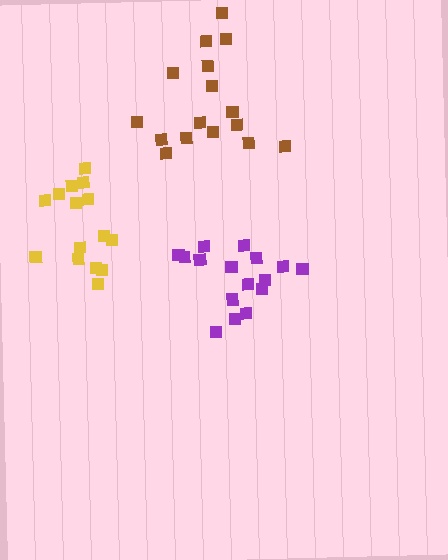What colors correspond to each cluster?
The clusters are colored: yellow, purple, brown.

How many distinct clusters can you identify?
There are 3 distinct clusters.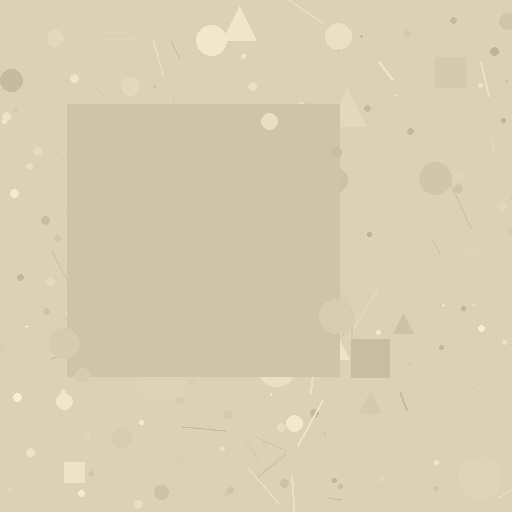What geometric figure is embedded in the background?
A square is embedded in the background.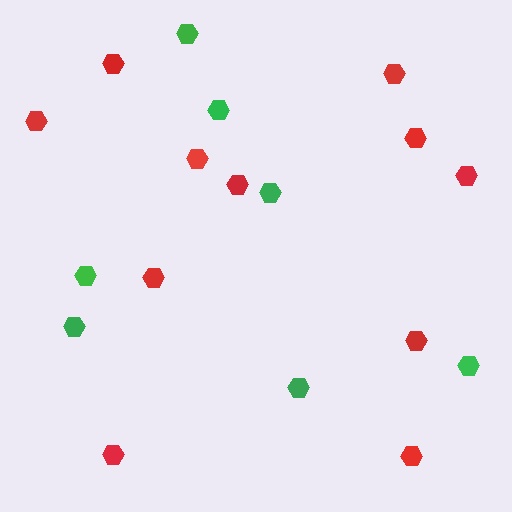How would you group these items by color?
There are 2 groups: one group of red hexagons (11) and one group of green hexagons (7).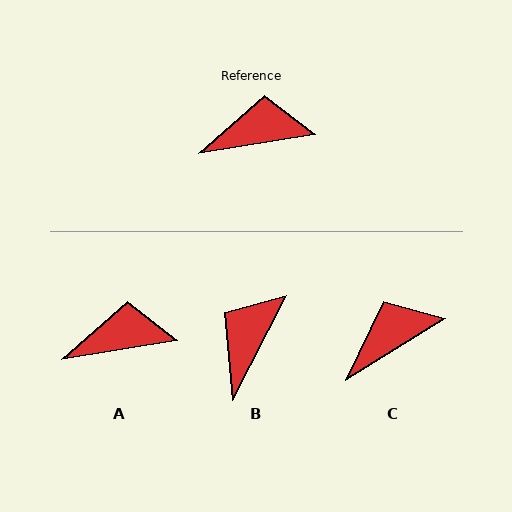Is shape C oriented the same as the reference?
No, it is off by about 22 degrees.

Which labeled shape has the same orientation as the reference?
A.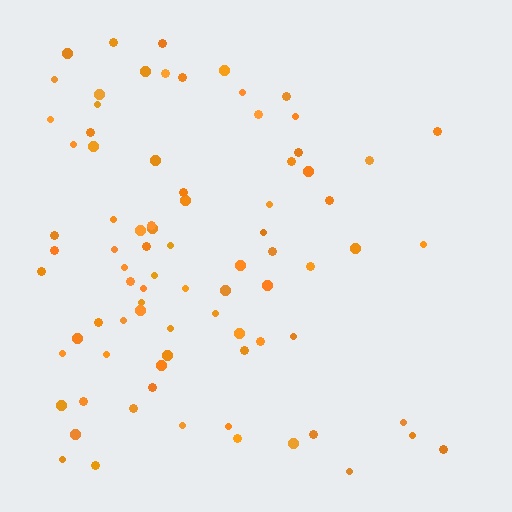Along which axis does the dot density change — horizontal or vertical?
Horizontal.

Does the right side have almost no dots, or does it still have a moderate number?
Still a moderate number, just noticeably fewer than the left.